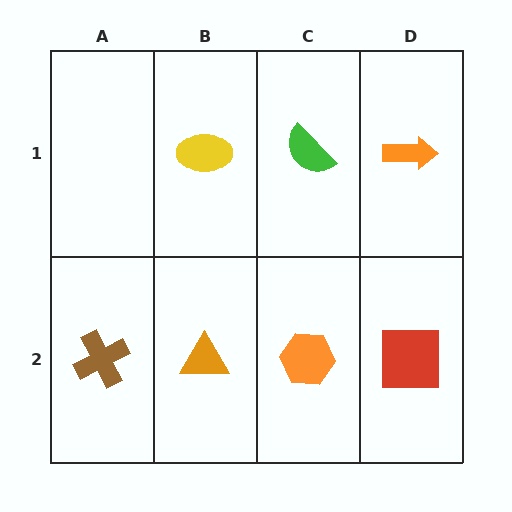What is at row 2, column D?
A red square.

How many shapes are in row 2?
4 shapes.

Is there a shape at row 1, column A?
No, that cell is empty.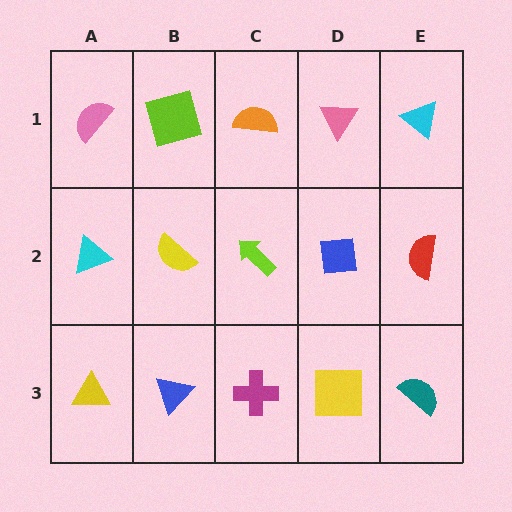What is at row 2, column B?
A yellow semicircle.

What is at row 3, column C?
A magenta cross.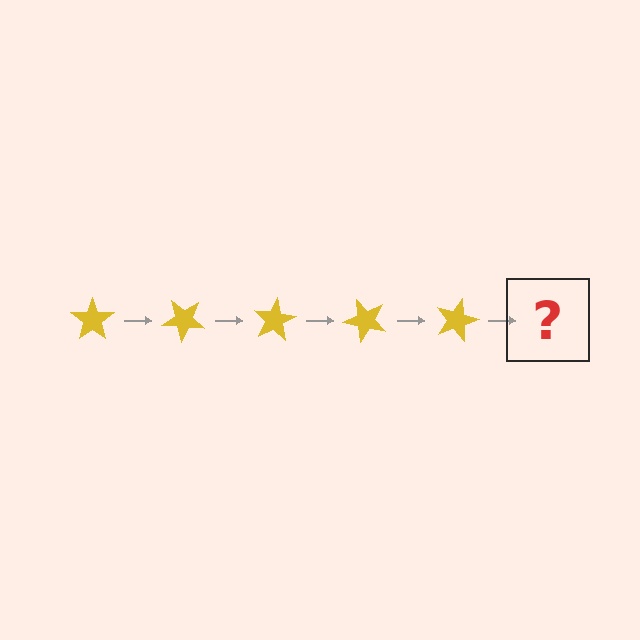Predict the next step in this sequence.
The next step is a yellow star rotated 200 degrees.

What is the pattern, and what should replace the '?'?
The pattern is that the star rotates 40 degrees each step. The '?' should be a yellow star rotated 200 degrees.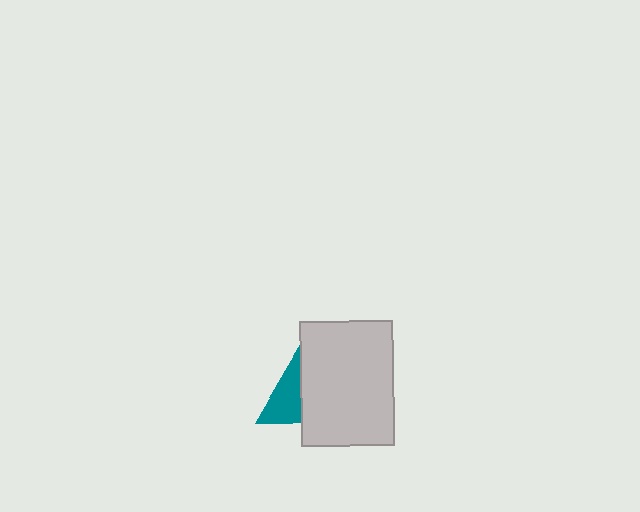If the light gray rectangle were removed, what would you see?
You would see the complete teal triangle.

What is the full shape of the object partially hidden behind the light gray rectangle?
The partially hidden object is a teal triangle.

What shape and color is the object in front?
The object in front is a light gray rectangle.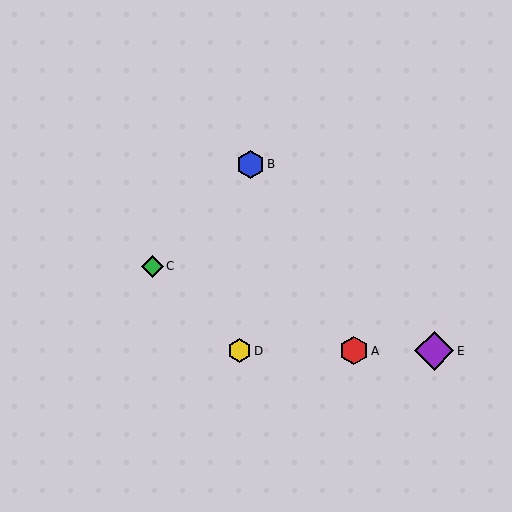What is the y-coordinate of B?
Object B is at y≈164.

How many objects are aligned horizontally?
3 objects (A, D, E) are aligned horizontally.